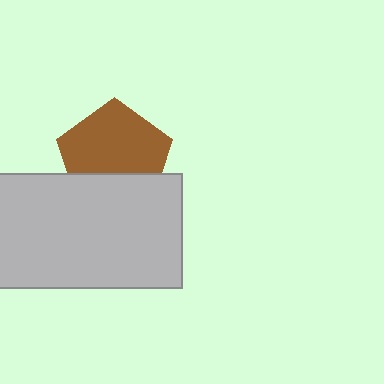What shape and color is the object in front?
The object in front is a light gray rectangle.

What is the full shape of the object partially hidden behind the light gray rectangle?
The partially hidden object is a brown pentagon.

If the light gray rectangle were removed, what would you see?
You would see the complete brown pentagon.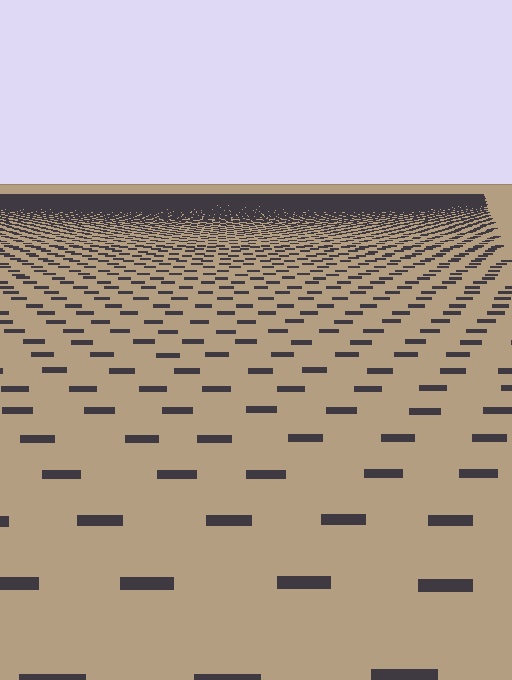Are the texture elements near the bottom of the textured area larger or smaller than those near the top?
Larger. Near the bottom, elements are closer to the viewer and appear at a bigger on-screen size.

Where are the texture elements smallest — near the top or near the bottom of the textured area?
Near the top.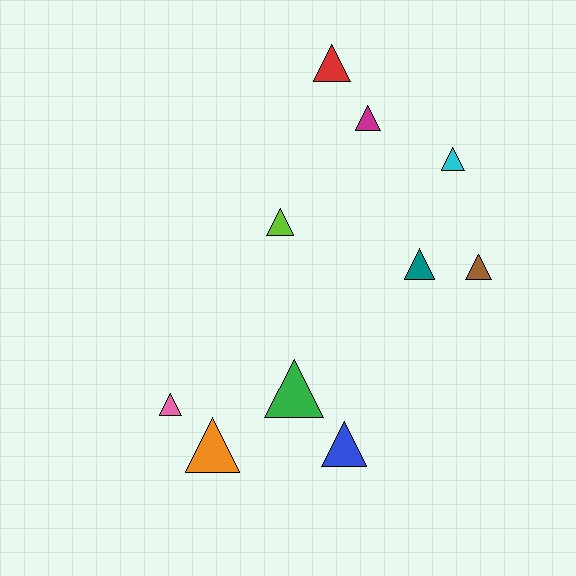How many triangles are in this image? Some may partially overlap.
There are 10 triangles.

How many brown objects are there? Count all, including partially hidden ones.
There is 1 brown object.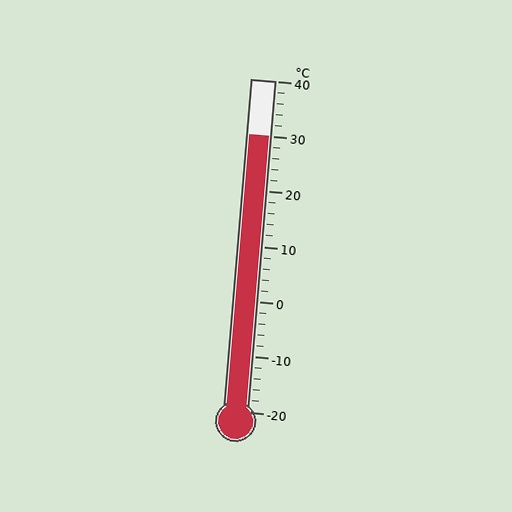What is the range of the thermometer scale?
The thermometer scale ranges from -20°C to 40°C.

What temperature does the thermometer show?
The thermometer shows approximately 30°C.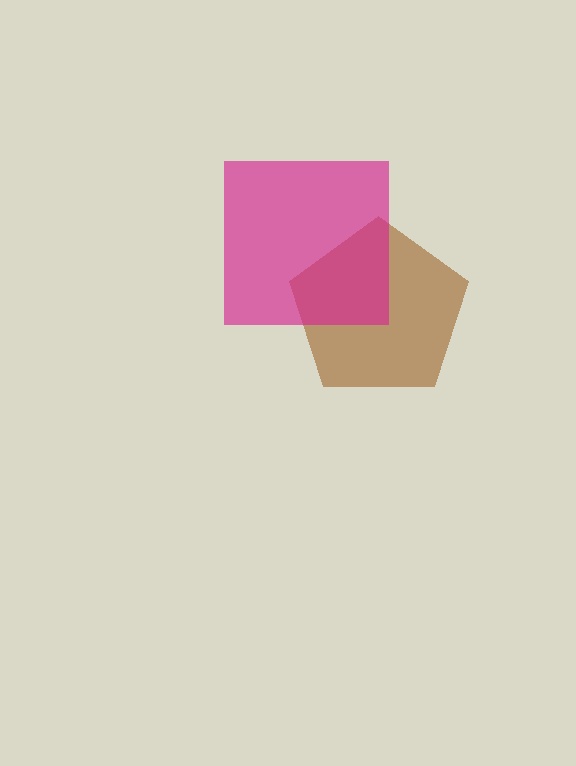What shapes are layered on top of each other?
The layered shapes are: a brown pentagon, a magenta square.